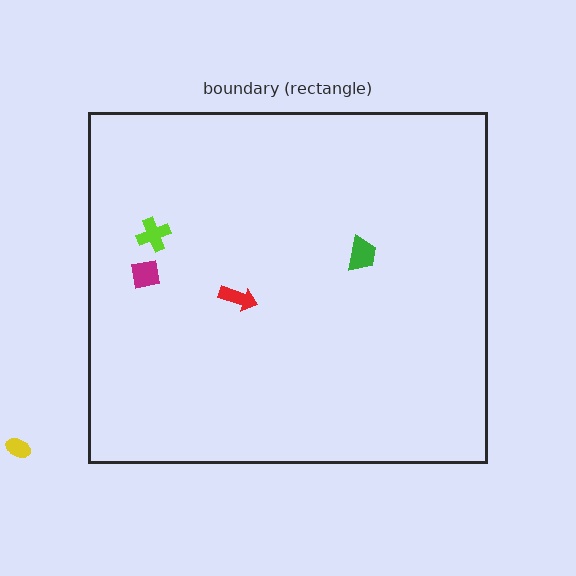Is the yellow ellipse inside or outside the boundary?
Outside.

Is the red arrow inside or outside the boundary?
Inside.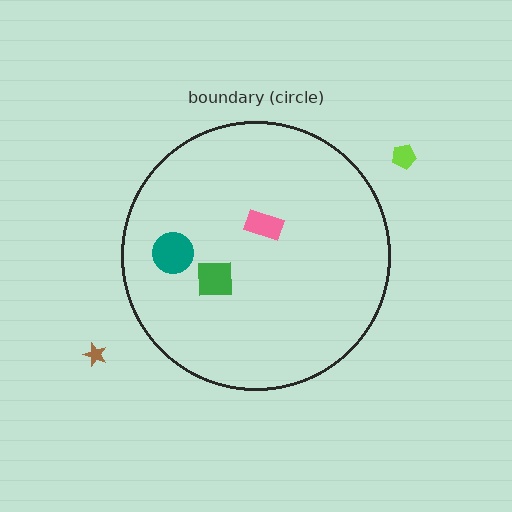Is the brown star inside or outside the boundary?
Outside.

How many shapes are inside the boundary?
3 inside, 2 outside.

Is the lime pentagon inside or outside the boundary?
Outside.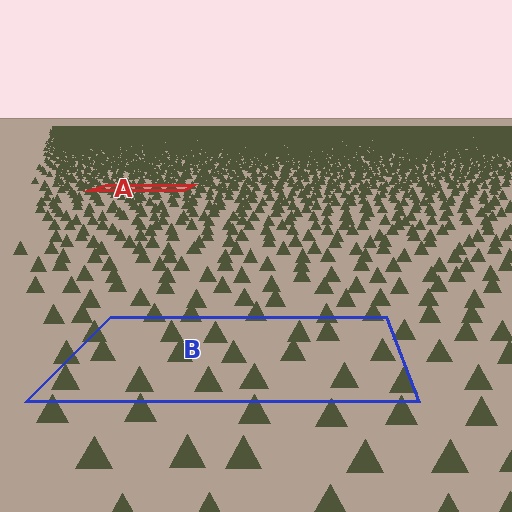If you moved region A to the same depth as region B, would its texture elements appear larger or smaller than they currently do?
They would appear larger. At a closer depth, the same texture elements are projected at a bigger on-screen size.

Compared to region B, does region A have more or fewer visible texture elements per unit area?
Region A has more texture elements per unit area — they are packed more densely because it is farther away.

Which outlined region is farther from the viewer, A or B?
Region A is farther from the viewer — the texture elements inside it appear smaller and more densely packed.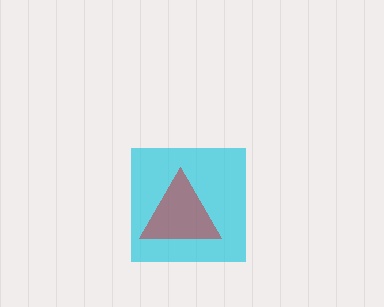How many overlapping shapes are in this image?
There are 2 overlapping shapes in the image.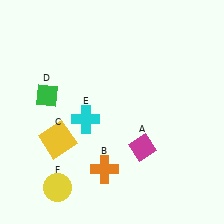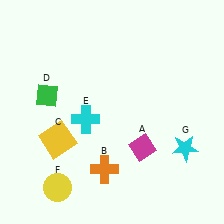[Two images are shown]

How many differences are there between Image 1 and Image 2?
There is 1 difference between the two images.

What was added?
A cyan star (G) was added in Image 2.